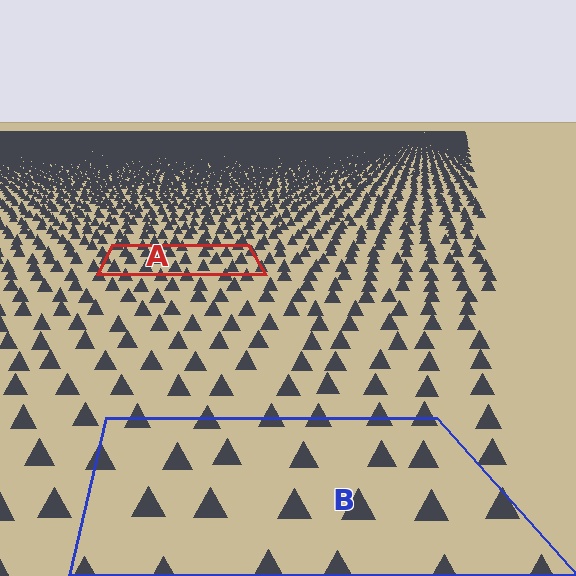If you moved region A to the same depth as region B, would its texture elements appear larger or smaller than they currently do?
They would appear larger. At a closer depth, the same texture elements are projected at a bigger on-screen size.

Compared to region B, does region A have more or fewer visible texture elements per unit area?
Region A has more texture elements per unit area — they are packed more densely because it is farther away.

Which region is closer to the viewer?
Region B is closer. The texture elements there are larger and more spread out.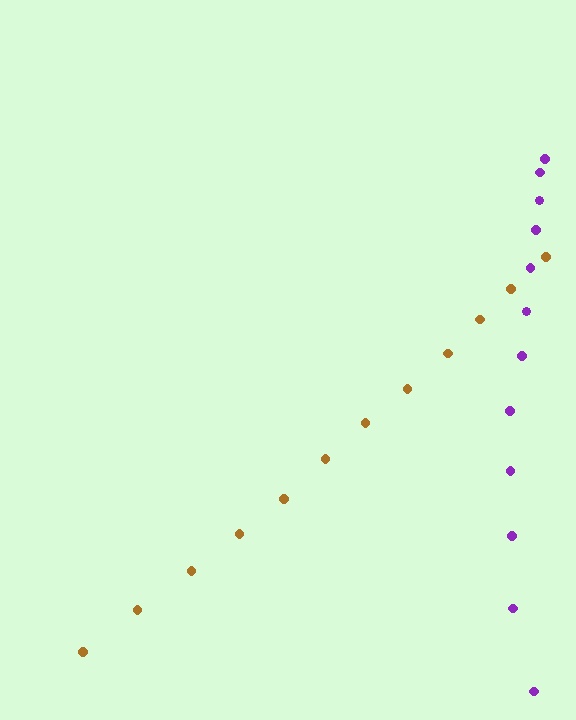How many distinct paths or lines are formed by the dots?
There are 2 distinct paths.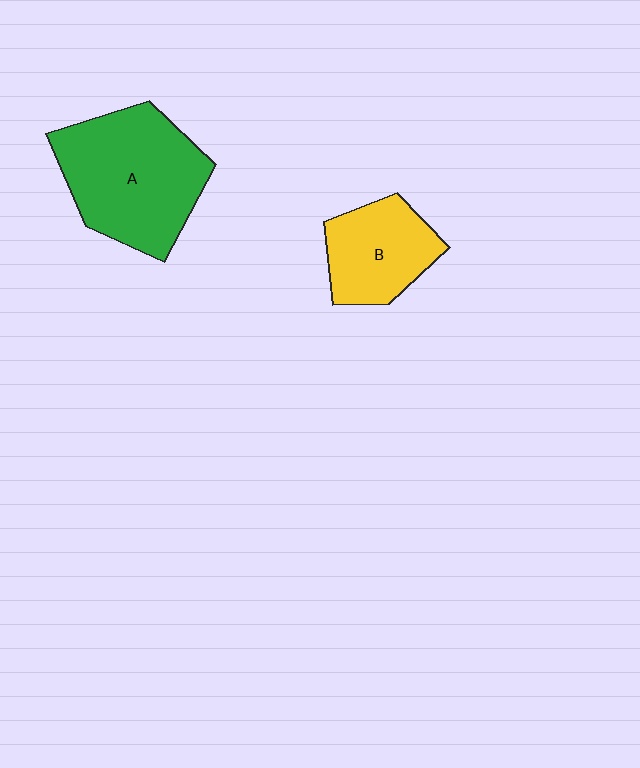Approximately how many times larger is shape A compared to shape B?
Approximately 1.7 times.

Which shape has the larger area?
Shape A (green).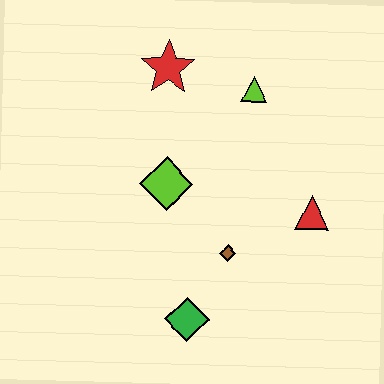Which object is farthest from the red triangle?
The red star is farthest from the red triangle.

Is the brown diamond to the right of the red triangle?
No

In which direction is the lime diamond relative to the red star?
The lime diamond is below the red star.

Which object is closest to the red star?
The lime triangle is closest to the red star.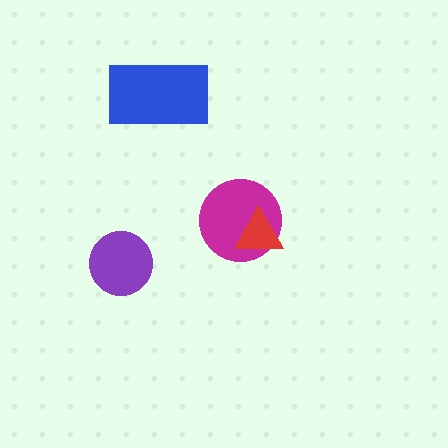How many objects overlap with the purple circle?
0 objects overlap with the purple circle.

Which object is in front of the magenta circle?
The red triangle is in front of the magenta circle.